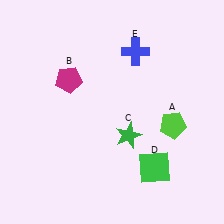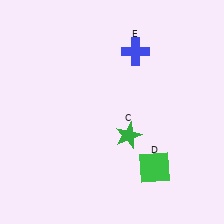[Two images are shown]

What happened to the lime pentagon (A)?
The lime pentagon (A) was removed in Image 2. It was in the bottom-right area of Image 1.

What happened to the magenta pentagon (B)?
The magenta pentagon (B) was removed in Image 2. It was in the top-left area of Image 1.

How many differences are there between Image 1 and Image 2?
There are 2 differences between the two images.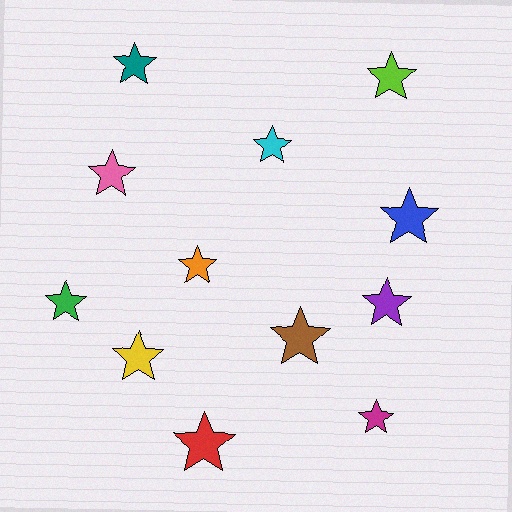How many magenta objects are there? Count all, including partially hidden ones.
There is 1 magenta object.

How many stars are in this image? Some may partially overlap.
There are 12 stars.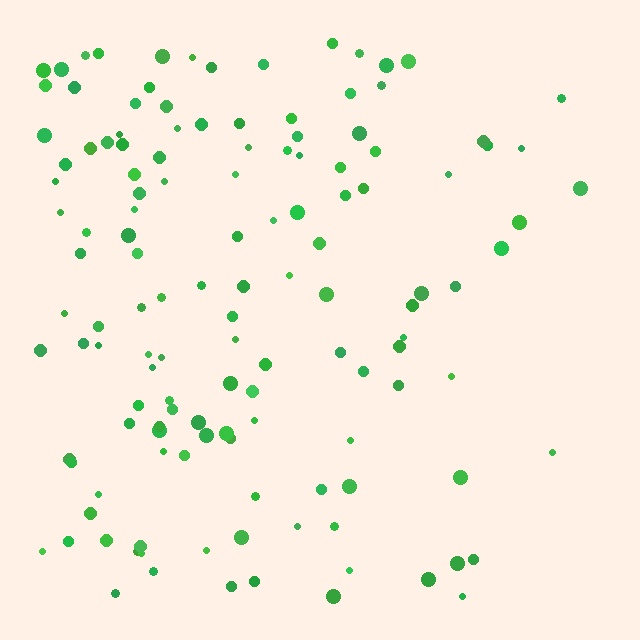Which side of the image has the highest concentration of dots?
The left.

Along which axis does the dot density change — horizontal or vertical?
Horizontal.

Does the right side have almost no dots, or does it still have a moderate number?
Still a moderate number, just noticeably fewer than the left.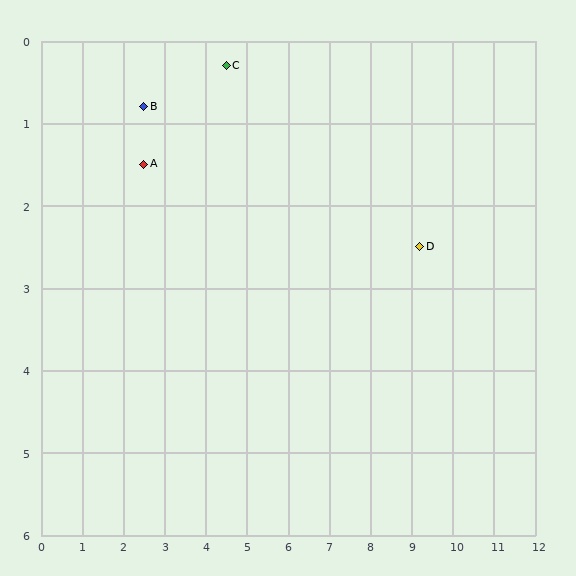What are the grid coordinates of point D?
Point D is at approximately (9.2, 2.5).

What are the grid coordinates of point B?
Point B is at approximately (2.5, 0.8).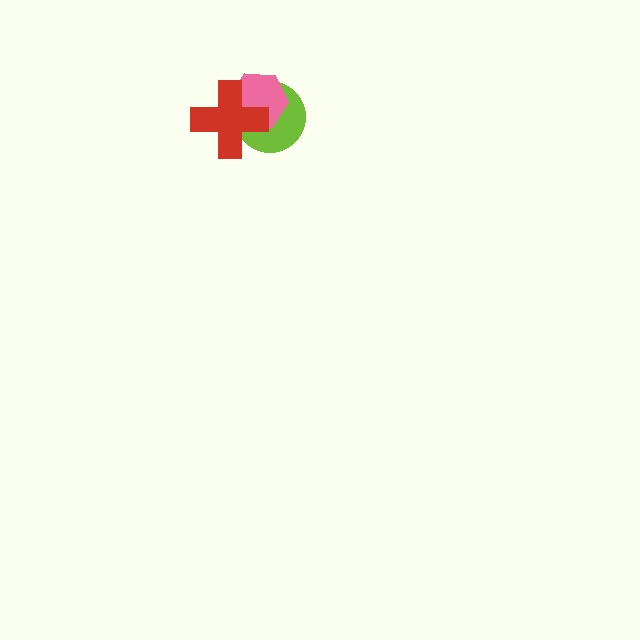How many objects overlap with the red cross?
2 objects overlap with the red cross.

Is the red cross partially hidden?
No, no other shape covers it.